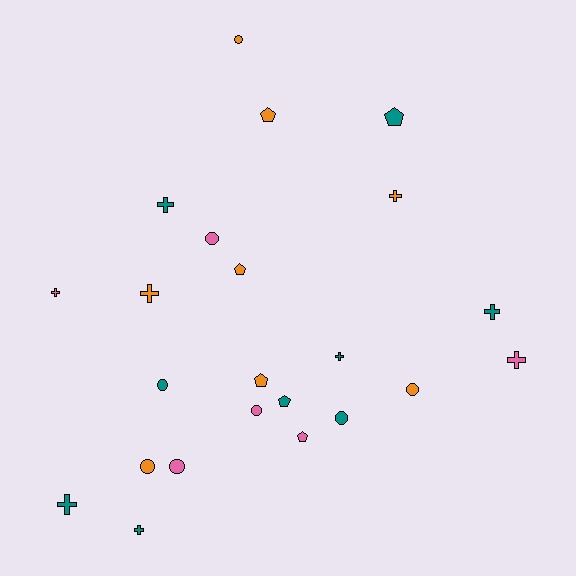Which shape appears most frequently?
Cross, with 9 objects.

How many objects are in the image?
There are 23 objects.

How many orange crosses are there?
There are 2 orange crosses.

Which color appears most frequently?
Teal, with 9 objects.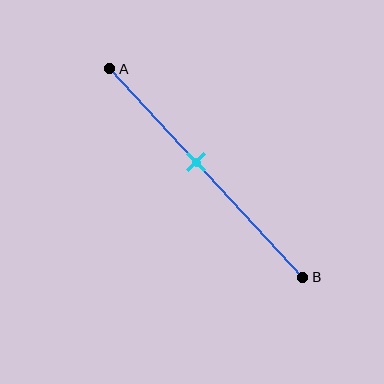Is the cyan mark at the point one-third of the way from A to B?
No, the mark is at about 45% from A, not at the 33% one-third point.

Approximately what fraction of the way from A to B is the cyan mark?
The cyan mark is approximately 45% of the way from A to B.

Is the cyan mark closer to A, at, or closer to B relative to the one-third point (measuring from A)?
The cyan mark is closer to point B than the one-third point of segment AB.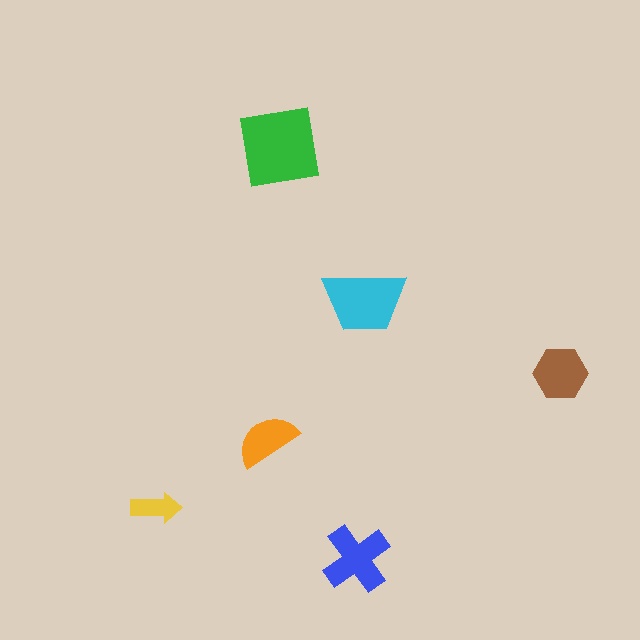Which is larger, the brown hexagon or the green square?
The green square.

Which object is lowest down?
The blue cross is bottommost.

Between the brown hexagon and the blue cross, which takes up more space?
The blue cross.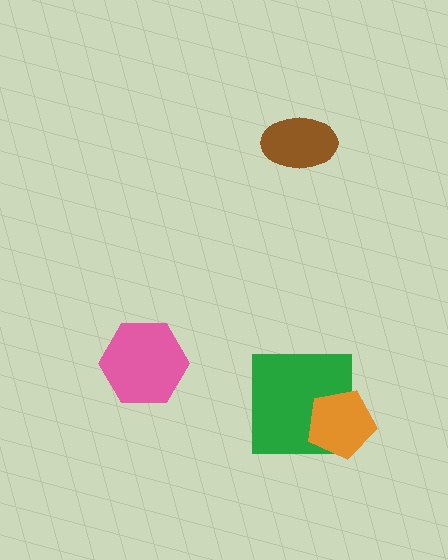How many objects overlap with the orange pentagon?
1 object overlaps with the orange pentagon.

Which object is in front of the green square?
The orange pentagon is in front of the green square.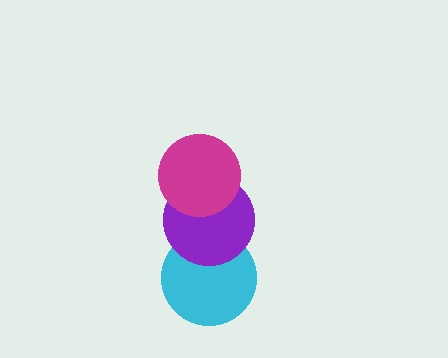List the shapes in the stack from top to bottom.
From top to bottom: the magenta circle, the purple circle, the cyan circle.